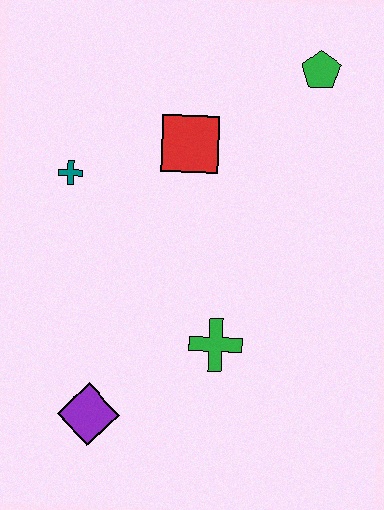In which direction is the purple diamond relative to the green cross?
The purple diamond is to the left of the green cross.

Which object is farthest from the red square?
The purple diamond is farthest from the red square.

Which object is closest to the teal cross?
The red square is closest to the teal cross.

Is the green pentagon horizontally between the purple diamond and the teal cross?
No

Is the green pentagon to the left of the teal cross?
No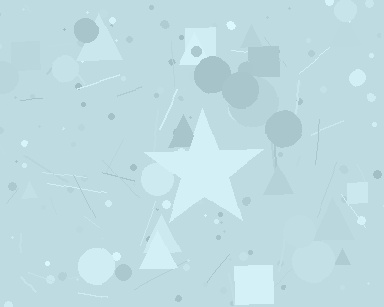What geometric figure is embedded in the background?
A star is embedded in the background.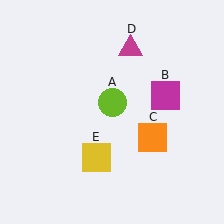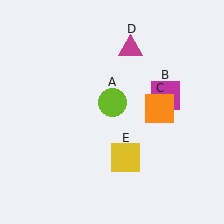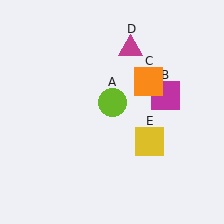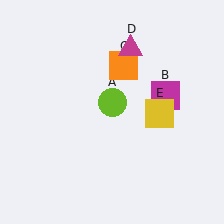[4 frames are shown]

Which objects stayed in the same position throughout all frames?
Lime circle (object A) and magenta square (object B) and magenta triangle (object D) remained stationary.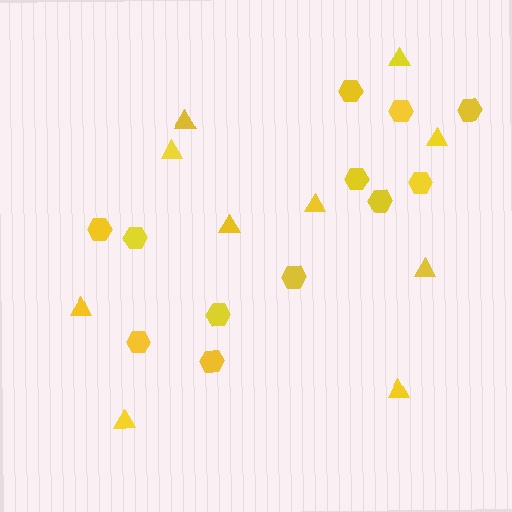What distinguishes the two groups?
There are 2 groups: one group of triangles (10) and one group of hexagons (12).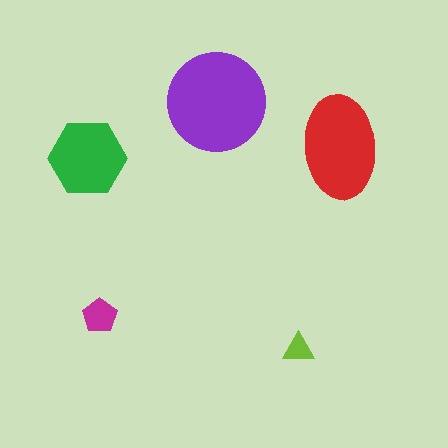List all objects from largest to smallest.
The purple circle, the red ellipse, the green hexagon, the magenta pentagon, the lime triangle.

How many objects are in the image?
There are 5 objects in the image.